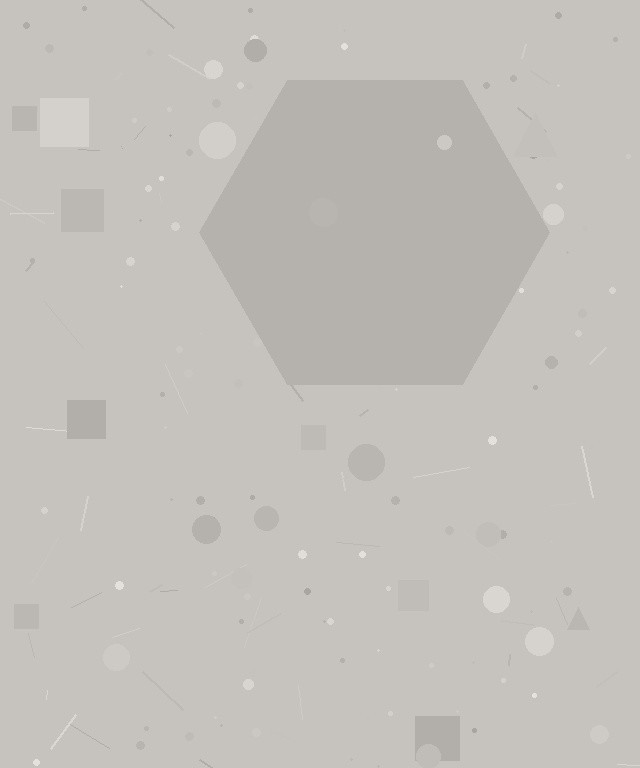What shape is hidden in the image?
A hexagon is hidden in the image.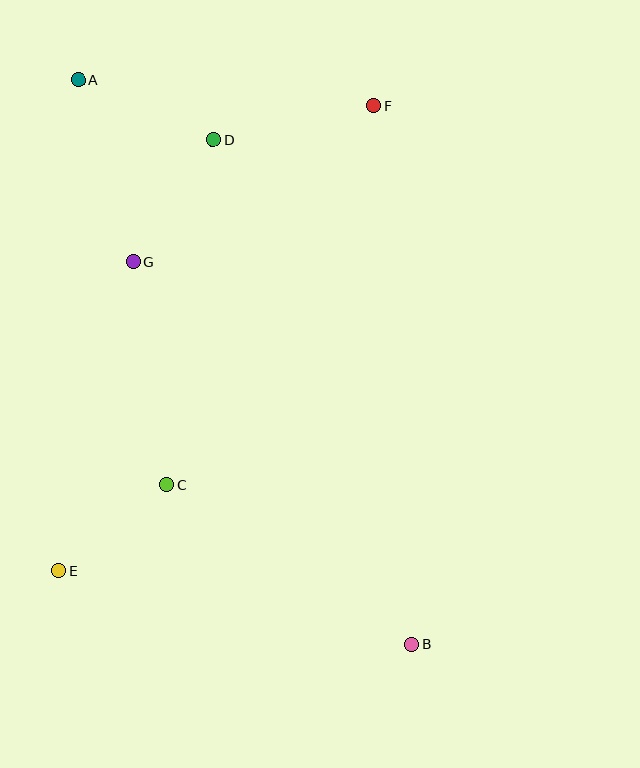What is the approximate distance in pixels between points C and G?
The distance between C and G is approximately 226 pixels.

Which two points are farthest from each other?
Points A and B are farthest from each other.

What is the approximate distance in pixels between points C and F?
The distance between C and F is approximately 431 pixels.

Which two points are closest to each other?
Points C and E are closest to each other.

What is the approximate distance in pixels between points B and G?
The distance between B and G is approximately 473 pixels.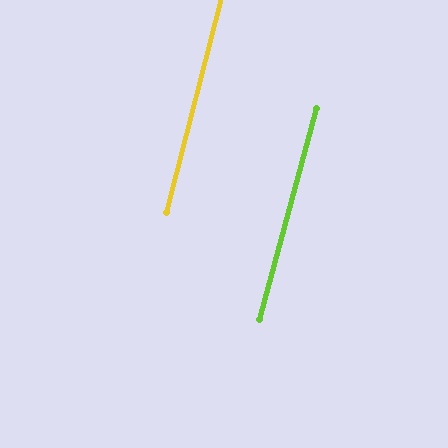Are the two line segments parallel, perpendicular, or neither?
Parallel — their directions differ by only 0.7°.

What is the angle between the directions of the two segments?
Approximately 1 degree.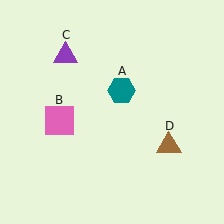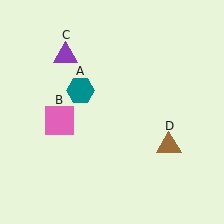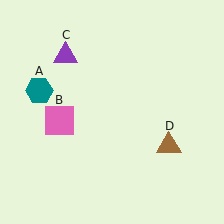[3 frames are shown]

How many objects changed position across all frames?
1 object changed position: teal hexagon (object A).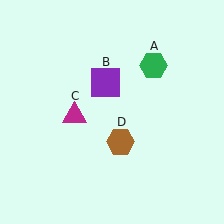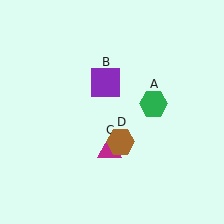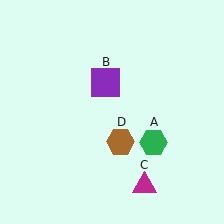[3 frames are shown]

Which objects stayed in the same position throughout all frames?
Purple square (object B) and brown hexagon (object D) remained stationary.